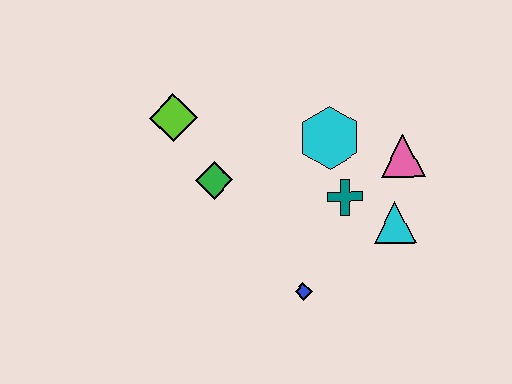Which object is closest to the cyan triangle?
The teal cross is closest to the cyan triangle.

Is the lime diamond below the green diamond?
No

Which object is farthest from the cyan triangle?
The lime diamond is farthest from the cyan triangle.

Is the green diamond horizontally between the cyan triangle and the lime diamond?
Yes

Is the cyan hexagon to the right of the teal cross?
No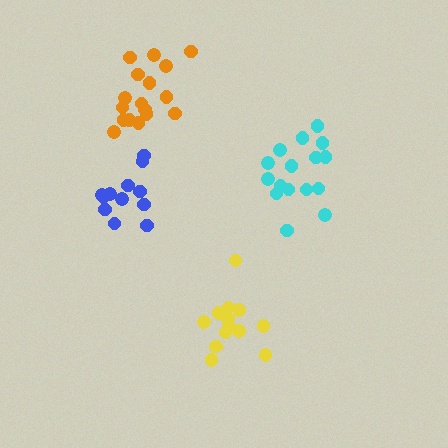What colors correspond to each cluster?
The clusters are colored: cyan, blue, orange, yellow.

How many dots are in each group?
Group 1: 16 dots, Group 2: 12 dots, Group 3: 17 dots, Group 4: 13 dots (58 total).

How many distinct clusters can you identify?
There are 4 distinct clusters.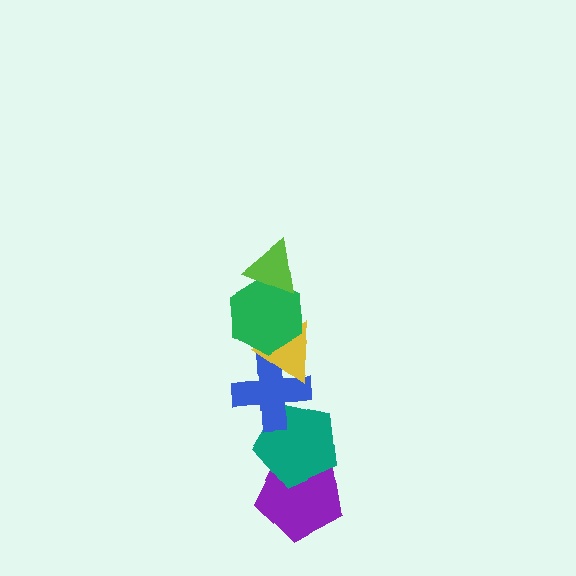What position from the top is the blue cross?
The blue cross is 4th from the top.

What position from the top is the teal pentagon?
The teal pentagon is 5th from the top.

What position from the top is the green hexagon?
The green hexagon is 2nd from the top.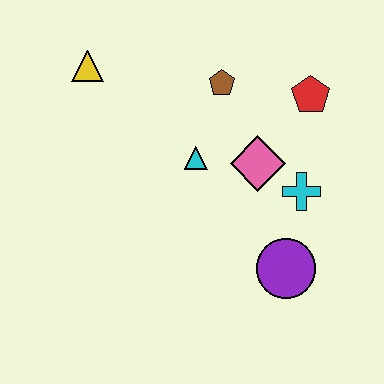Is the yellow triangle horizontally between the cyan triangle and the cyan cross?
No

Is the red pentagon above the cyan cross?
Yes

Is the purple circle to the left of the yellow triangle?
No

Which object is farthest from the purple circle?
The yellow triangle is farthest from the purple circle.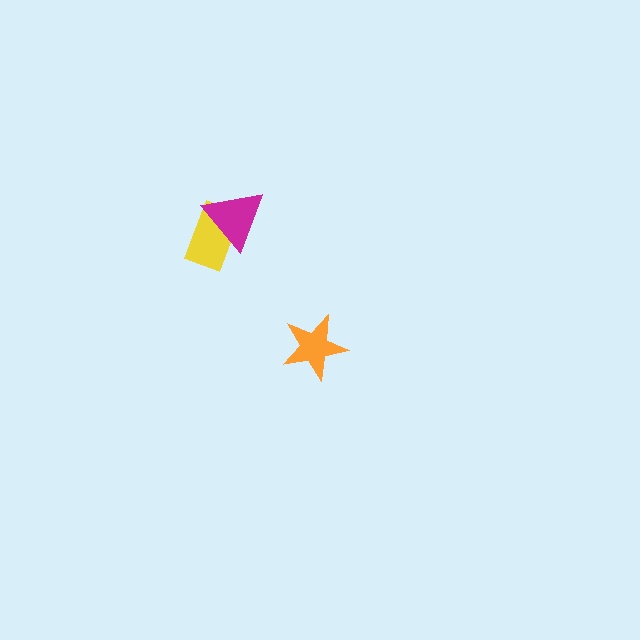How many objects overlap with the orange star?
0 objects overlap with the orange star.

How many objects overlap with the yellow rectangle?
1 object overlaps with the yellow rectangle.